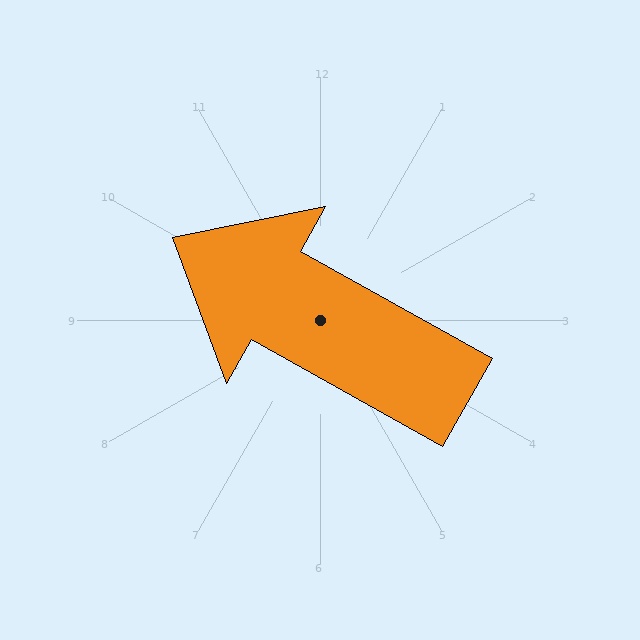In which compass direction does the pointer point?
Northwest.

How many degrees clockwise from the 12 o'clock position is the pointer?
Approximately 299 degrees.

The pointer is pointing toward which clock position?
Roughly 10 o'clock.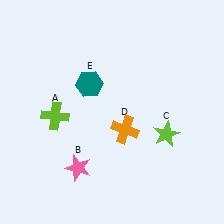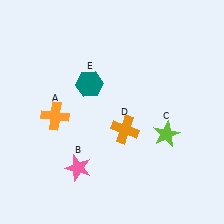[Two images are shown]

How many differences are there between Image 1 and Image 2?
There is 1 difference between the two images.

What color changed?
The cross (A) changed from lime in Image 1 to orange in Image 2.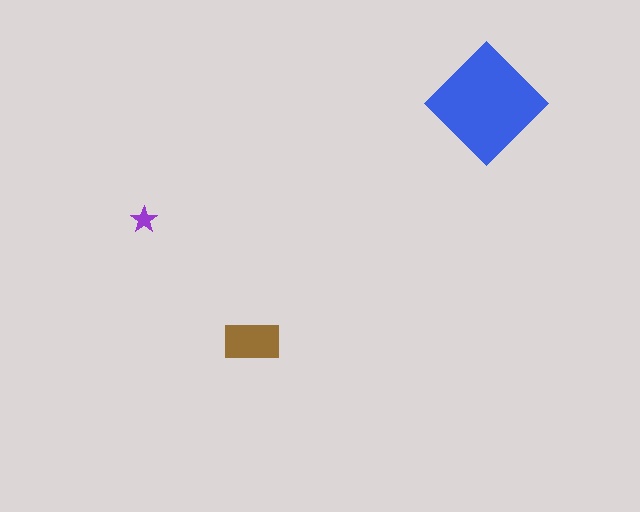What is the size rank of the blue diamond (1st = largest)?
1st.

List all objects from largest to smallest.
The blue diamond, the brown rectangle, the purple star.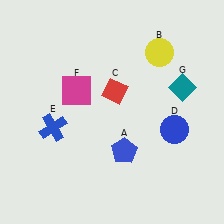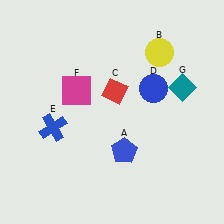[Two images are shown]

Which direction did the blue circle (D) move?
The blue circle (D) moved up.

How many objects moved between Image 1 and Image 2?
1 object moved between the two images.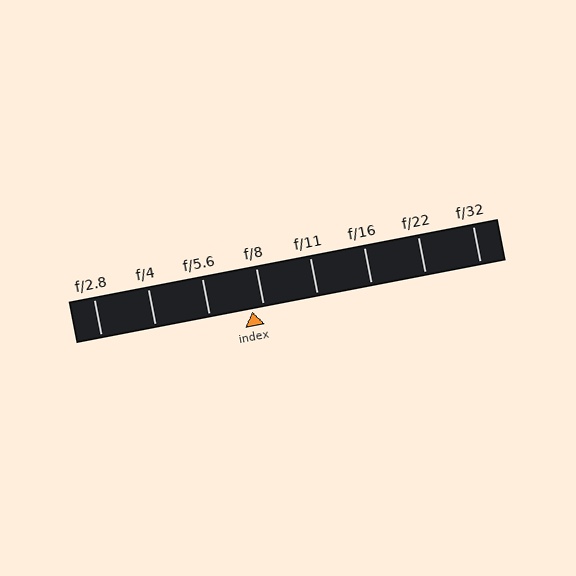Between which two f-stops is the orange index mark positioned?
The index mark is between f/5.6 and f/8.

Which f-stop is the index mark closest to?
The index mark is closest to f/8.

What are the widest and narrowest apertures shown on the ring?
The widest aperture shown is f/2.8 and the narrowest is f/32.